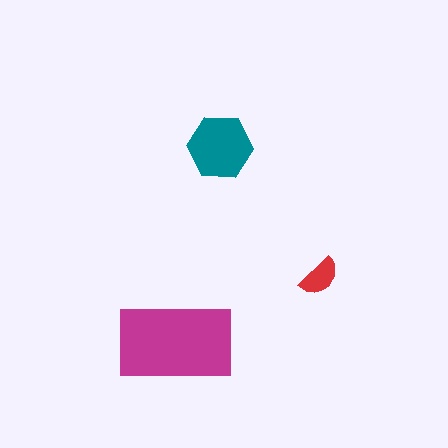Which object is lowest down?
The magenta rectangle is bottommost.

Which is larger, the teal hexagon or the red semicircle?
The teal hexagon.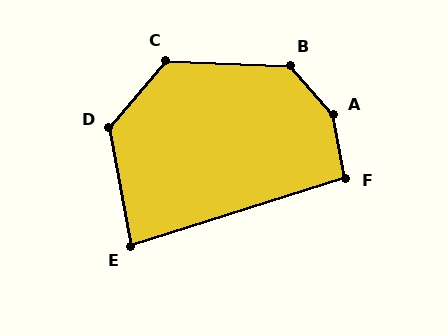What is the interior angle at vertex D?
Approximately 129 degrees (obtuse).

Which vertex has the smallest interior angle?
E, at approximately 83 degrees.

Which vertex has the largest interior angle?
A, at approximately 149 degrees.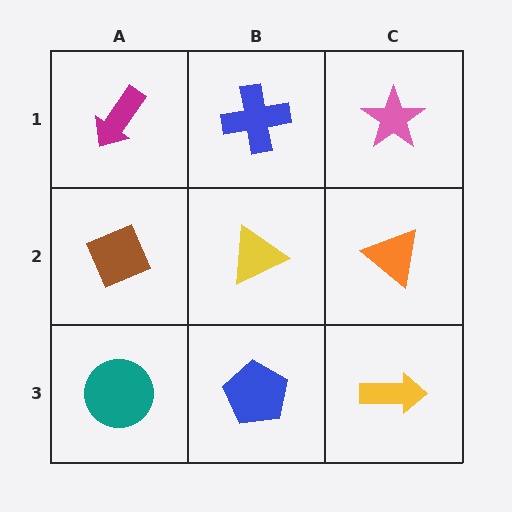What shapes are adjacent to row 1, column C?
An orange triangle (row 2, column C), a blue cross (row 1, column B).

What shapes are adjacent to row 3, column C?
An orange triangle (row 2, column C), a blue pentagon (row 3, column B).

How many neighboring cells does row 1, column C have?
2.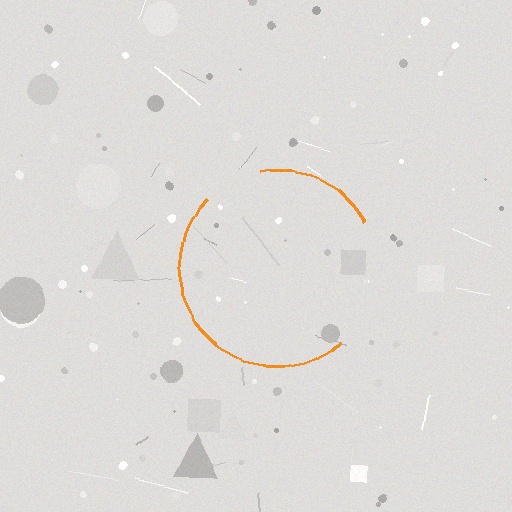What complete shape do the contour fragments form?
The contour fragments form a circle.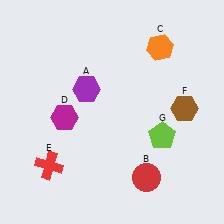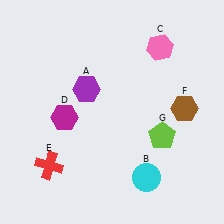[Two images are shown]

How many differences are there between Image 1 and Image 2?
There are 2 differences between the two images.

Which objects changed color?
B changed from red to cyan. C changed from orange to pink.